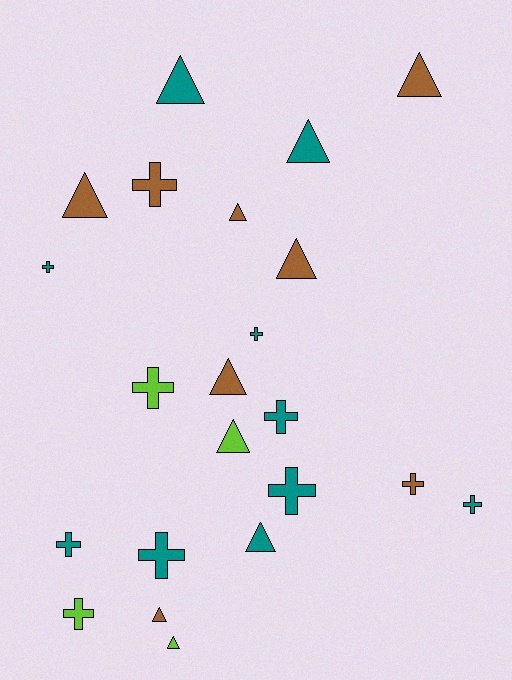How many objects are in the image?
There are 22 objects.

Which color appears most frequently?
Teal, with 10 objects.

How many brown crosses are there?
There are 2 brown crosses.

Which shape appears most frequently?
Triangle, with 11 objects.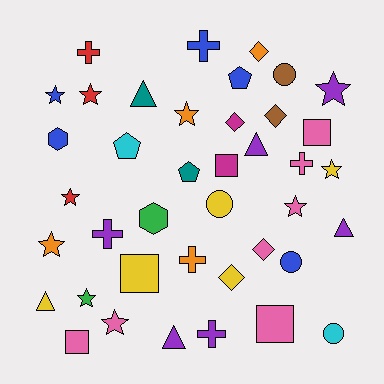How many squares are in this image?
There are 5 squares.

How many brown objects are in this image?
There are 2 brown objects.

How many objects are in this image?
There are 40 objects.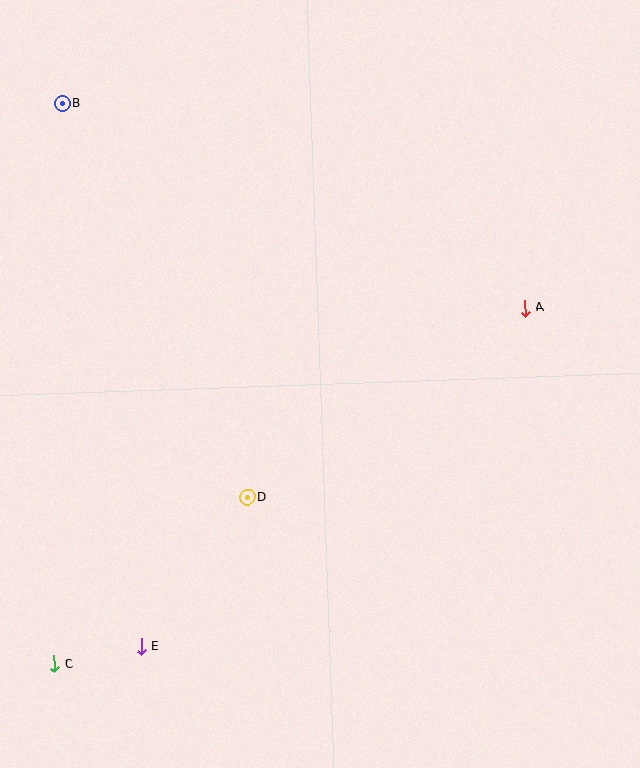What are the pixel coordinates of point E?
Point E is at (141, 647).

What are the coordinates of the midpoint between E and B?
The midpoint between E and B is at (102, 375).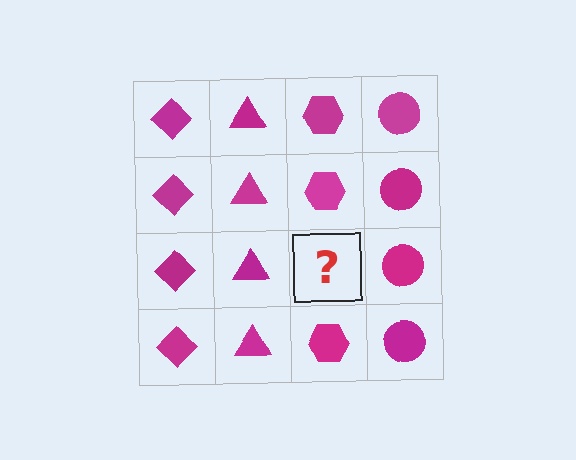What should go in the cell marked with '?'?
The missing cell should contain a magenta hexagon.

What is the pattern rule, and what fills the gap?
The rule is that each column has a consistent shape. The gap should be filled with a magenta hexagon.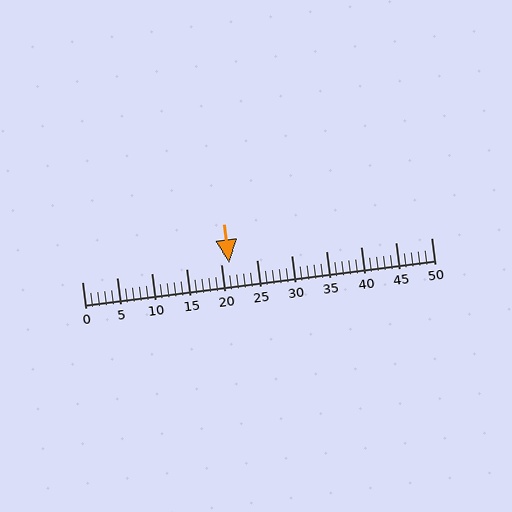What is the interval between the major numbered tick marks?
The major tick marks are spaced 5 units apart.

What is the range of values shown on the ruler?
The ruler shows values from 0 to 50.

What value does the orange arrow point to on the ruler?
The orange arrow points to approximately 21.